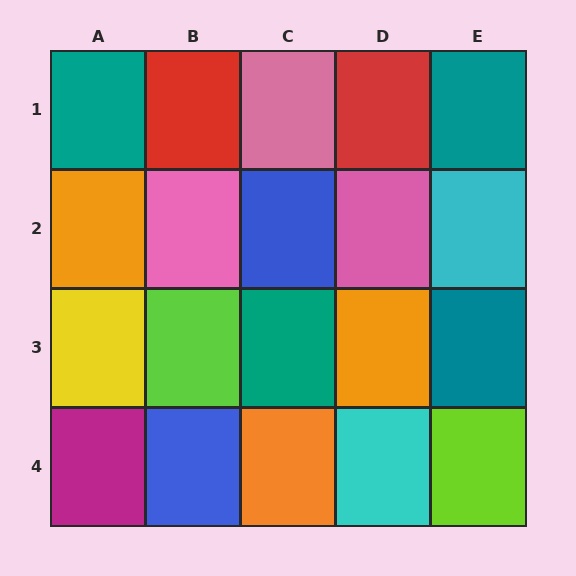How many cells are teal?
4 cells are teal.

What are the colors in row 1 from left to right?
Teal, red, pink, red, teal.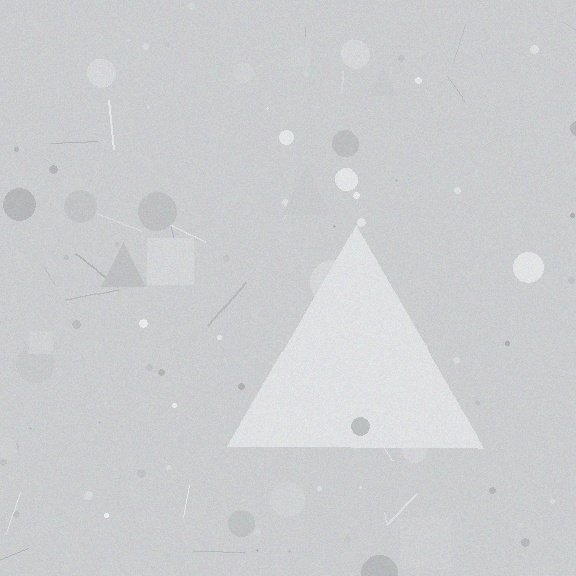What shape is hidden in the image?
A triangle is hidden in the image.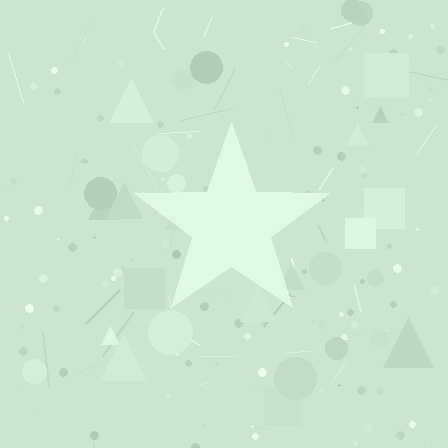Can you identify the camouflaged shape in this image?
The camouflaged shape is a star.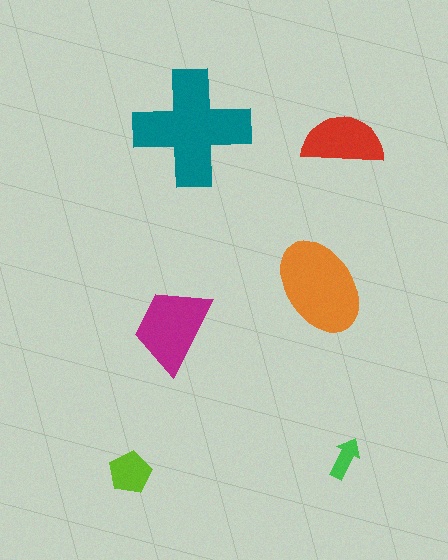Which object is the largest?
The teal cross.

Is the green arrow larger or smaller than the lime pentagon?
Smaller.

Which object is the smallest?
The green arrow.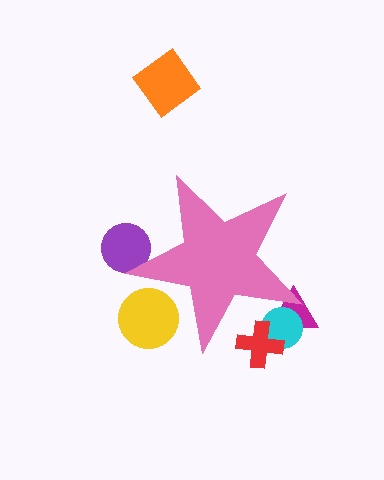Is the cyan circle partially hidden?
Yes, the cyan circle is partially hidden behind the pink star.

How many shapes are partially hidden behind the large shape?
5 shapes are partially hidden.